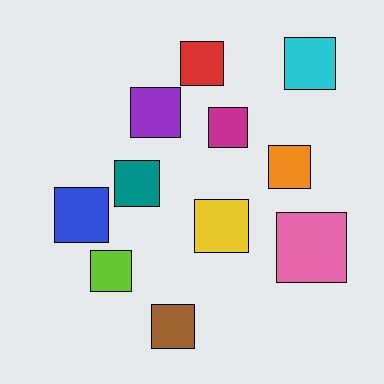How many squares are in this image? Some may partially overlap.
There are 11 squares.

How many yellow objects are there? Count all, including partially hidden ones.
There is 1 yellow object.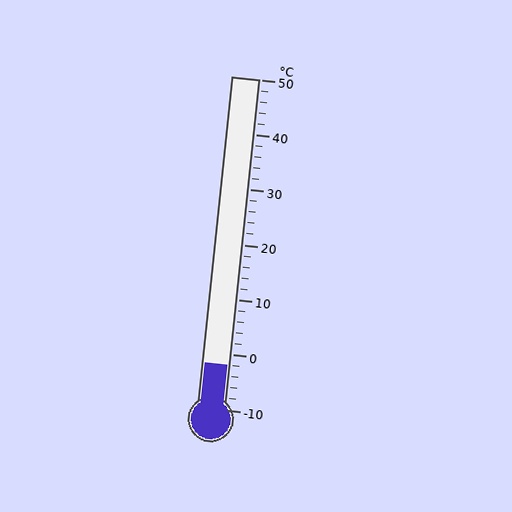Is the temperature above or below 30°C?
The temperature is below 30°C.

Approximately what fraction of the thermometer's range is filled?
The thermometer is filled to approximately 15% of its range.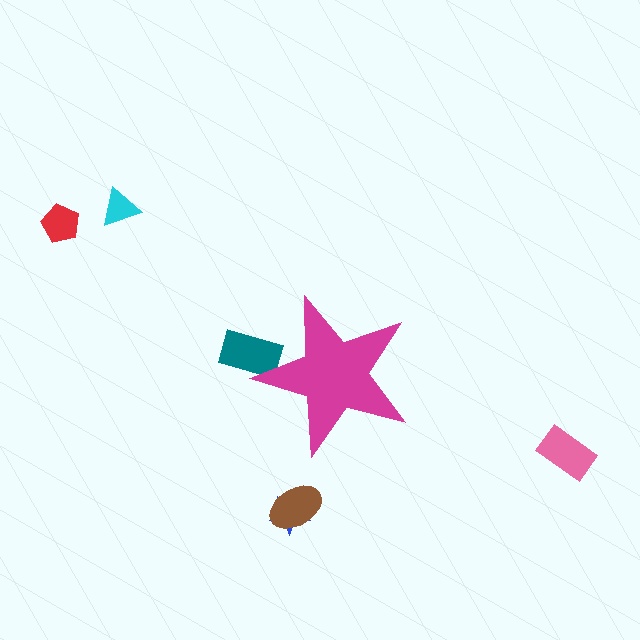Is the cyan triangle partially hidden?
No, the cyan triangle is fully visible.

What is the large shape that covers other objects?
A magenta star.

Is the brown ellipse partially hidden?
No, the brown ellipse is fully visible.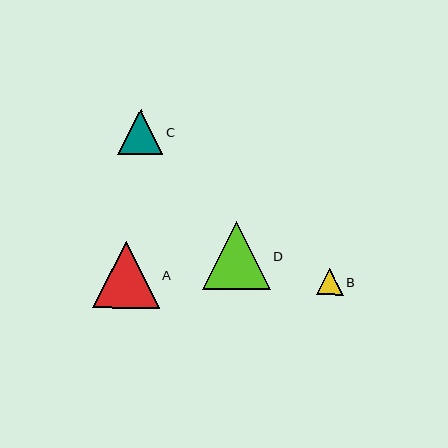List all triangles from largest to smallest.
From largest to smallest: D, A, C, B.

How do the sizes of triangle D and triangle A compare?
Triangle D and triangle A are approximately the same size.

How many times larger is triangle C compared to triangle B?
Triangle C is approximately 1.7 times the size of triangle B.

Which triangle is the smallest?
Triangle B is the smallest with a size of approximately 26 pixels.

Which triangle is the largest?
Triangle D is the largest with a size of approximately 68 pixels.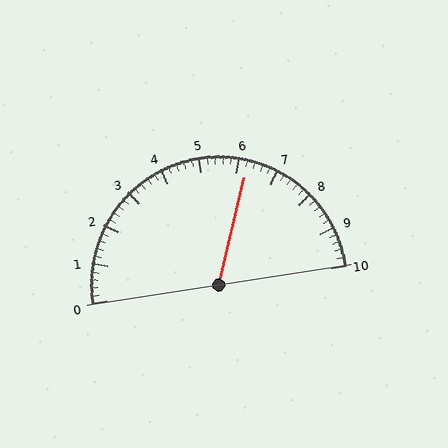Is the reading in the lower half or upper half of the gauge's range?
The reading is in the upper half of the range (0 to 10).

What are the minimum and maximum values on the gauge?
The gauge ranges from 0 to 10.